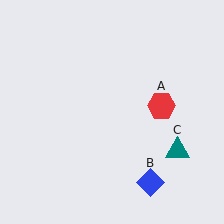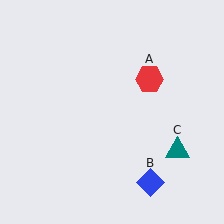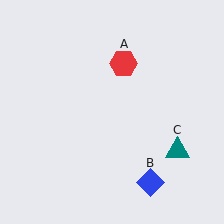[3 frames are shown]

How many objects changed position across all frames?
1 object changed position: red hexagon (object A).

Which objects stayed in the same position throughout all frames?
Blue diamond (object B) and teal triangle (object C) remained stationary.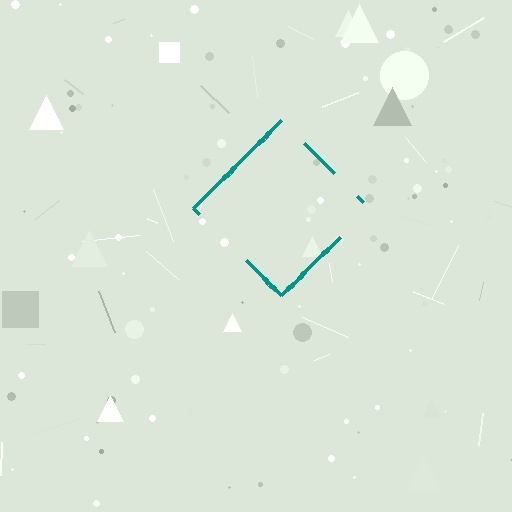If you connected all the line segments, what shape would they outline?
They would outline a diamond.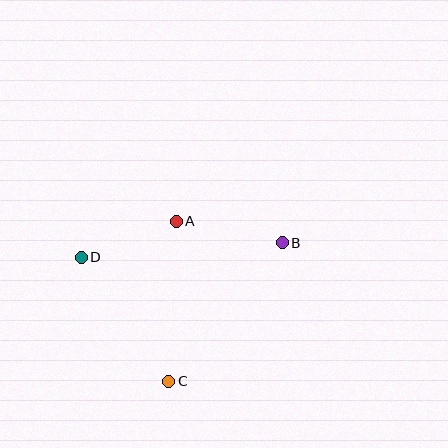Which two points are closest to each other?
Points A and D are closest to each other.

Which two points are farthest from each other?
Points B and D are farthest from each other.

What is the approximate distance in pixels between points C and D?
The distance between C and D is approximately 152 pixels.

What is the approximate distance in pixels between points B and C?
The distance between B and C is approximately 179 pixels.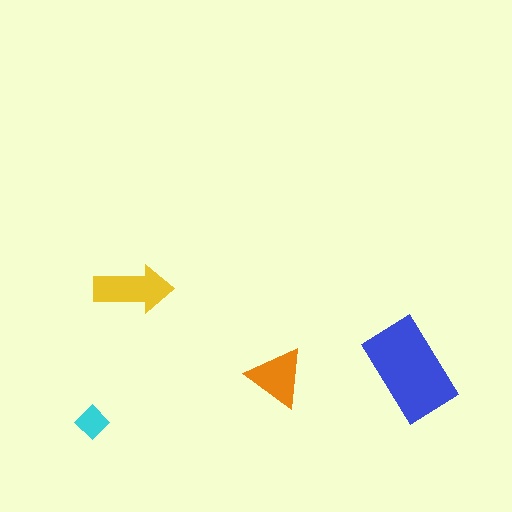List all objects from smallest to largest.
The cyan diamond, the orange triangle, the yellow arrow, the blue rectangle.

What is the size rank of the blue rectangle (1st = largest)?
1st.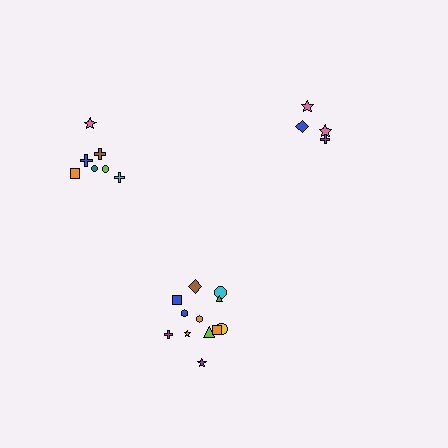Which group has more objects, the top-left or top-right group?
The top-left group.